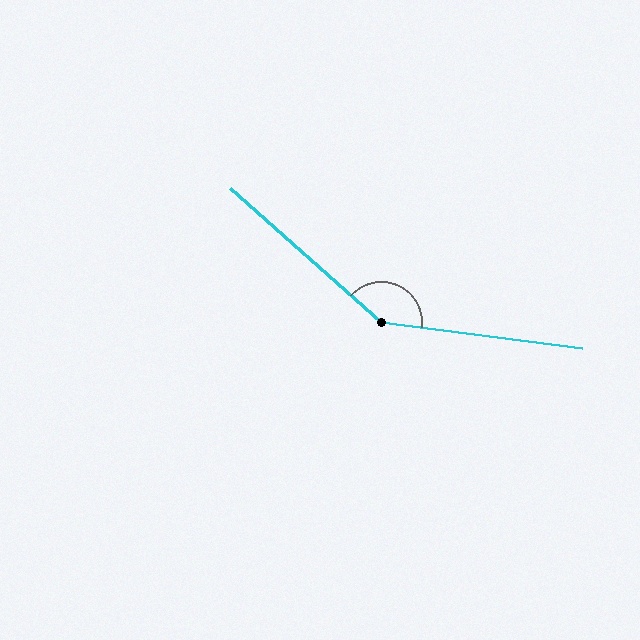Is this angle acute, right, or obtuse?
It is obtuse.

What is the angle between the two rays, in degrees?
Approximately 146 degrees.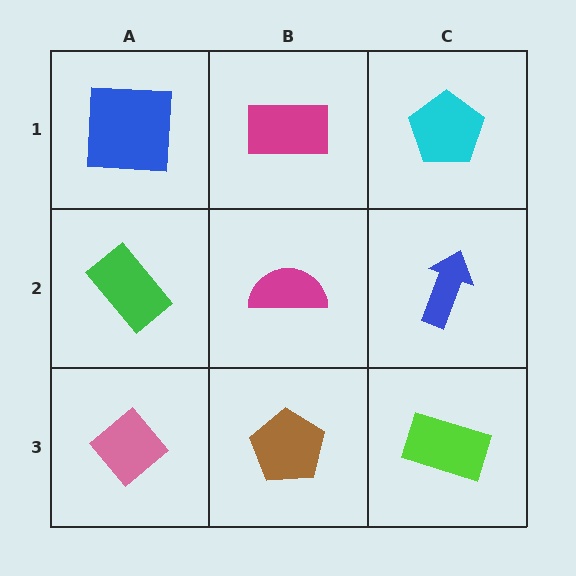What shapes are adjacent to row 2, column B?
A magenta rectangle (row 1, column B), a brown pentagon (row 3, column B), a green rectangle (row 2, column A), a blue arrow (row 2, column C).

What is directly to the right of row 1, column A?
A magenta rectangle.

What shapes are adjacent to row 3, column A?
A green rectangle (row 2, column A), a brown pentagon (row 3, column B).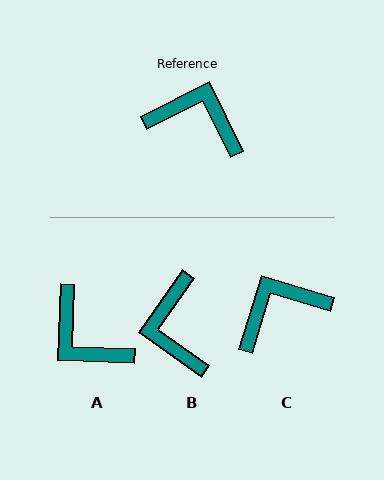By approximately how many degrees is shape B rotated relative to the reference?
Approximately 119 degrees counter-clockwise.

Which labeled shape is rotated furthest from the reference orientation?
A, about 152 degrees away.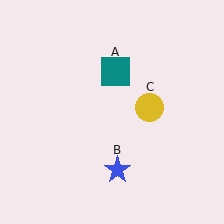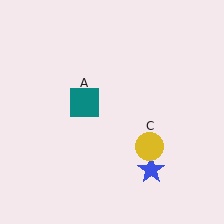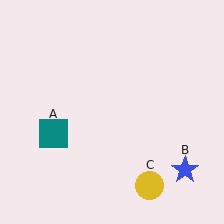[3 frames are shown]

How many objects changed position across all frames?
3 objects changed position: teal square (object A), blue star (object B), yellow circle (object C).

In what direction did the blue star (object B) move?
The blue star (object B) moved right.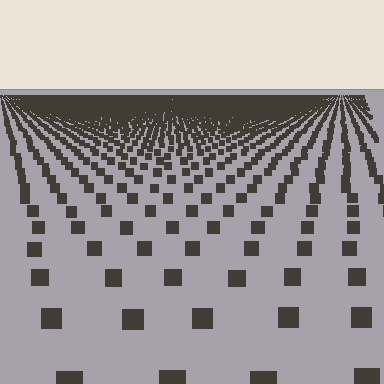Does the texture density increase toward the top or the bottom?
Density increases toward the top.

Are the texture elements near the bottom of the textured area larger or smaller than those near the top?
Larger. Near the bottom, elements are closer to the viewer and appear at a bigger on-screen size.